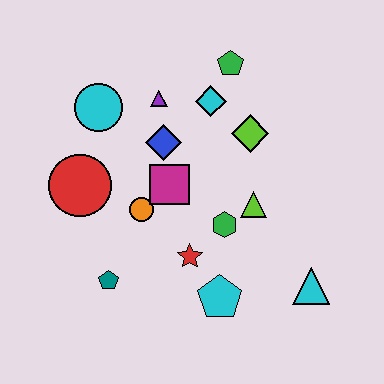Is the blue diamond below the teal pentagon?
No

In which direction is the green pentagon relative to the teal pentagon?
The green pentagon is above the teal pentagon.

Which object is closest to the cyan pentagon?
The red star is closest to the cyan pentagon.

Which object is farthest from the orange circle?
The cyan triangle is farthest from the orange circle.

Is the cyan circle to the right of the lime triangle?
No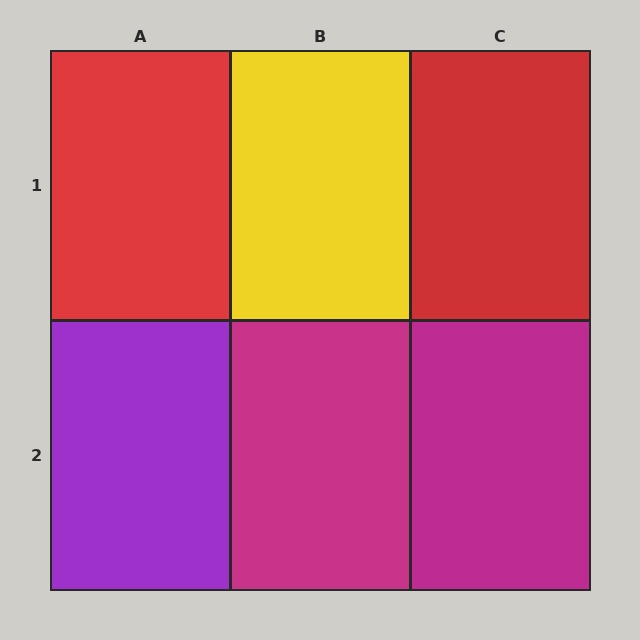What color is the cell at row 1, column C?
Red.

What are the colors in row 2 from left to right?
Purple, magenta, magenta.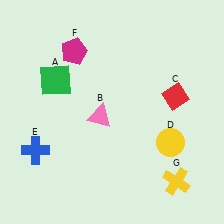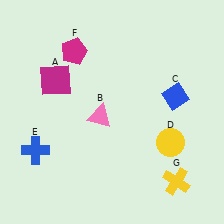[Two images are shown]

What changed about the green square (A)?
In Image 1, A is green. In Image 2, it changed to magenta.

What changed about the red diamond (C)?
In Image 1, C is red. In Image 2, it changed to blue.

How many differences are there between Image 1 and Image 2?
There are 2 differences between the two images.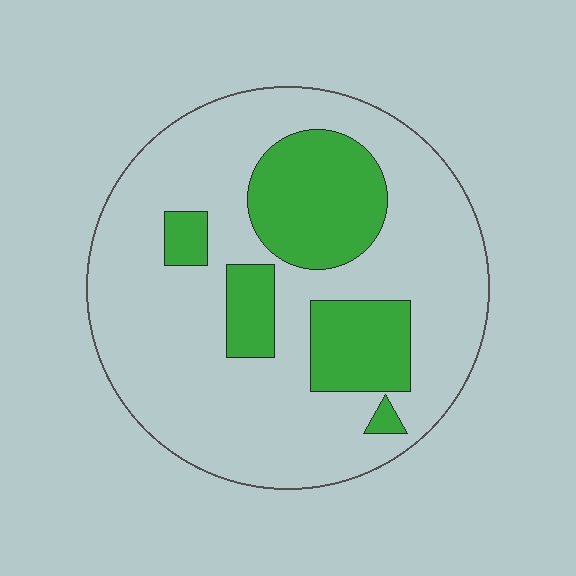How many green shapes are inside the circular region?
5.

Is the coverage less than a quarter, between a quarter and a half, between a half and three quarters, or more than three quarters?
Between a quarter and a half.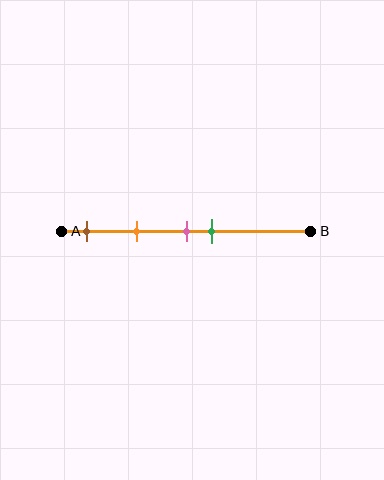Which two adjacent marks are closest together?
The pink and green marks are the closest adjacent pair.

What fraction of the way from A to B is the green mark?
The green mark is approximately 60% (0.6) of the way from A to B.